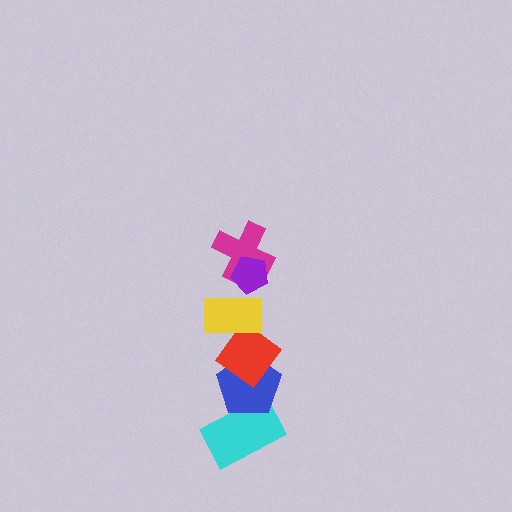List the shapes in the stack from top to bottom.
From top to bottom: the purple pentagon, the magenta cross, the yellow rectangle, the red diamond, the blue pentagon, the cyan rectangle.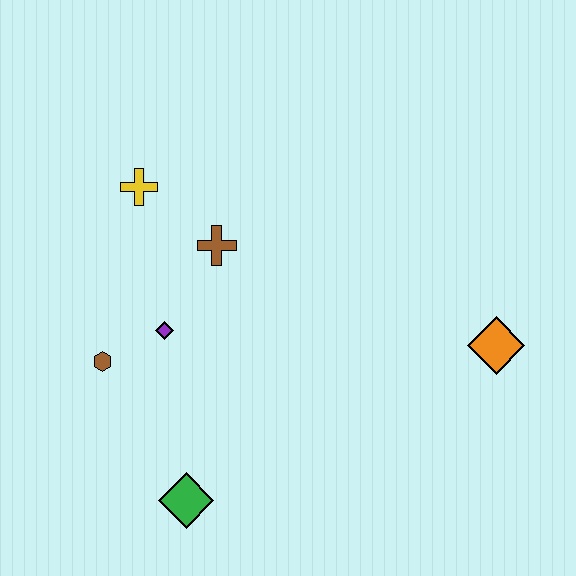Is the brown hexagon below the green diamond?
No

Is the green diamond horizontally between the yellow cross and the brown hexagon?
No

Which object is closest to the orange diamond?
The brown cross is closest to the orange diamond.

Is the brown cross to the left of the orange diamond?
Yes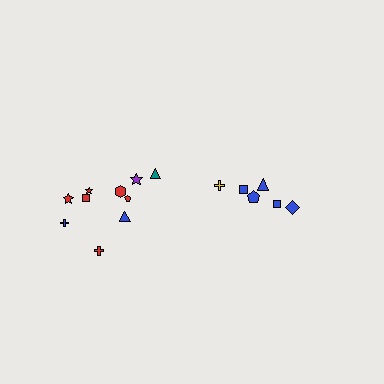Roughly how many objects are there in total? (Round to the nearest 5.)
Roughly 15 objects in total.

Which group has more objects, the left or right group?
The left group.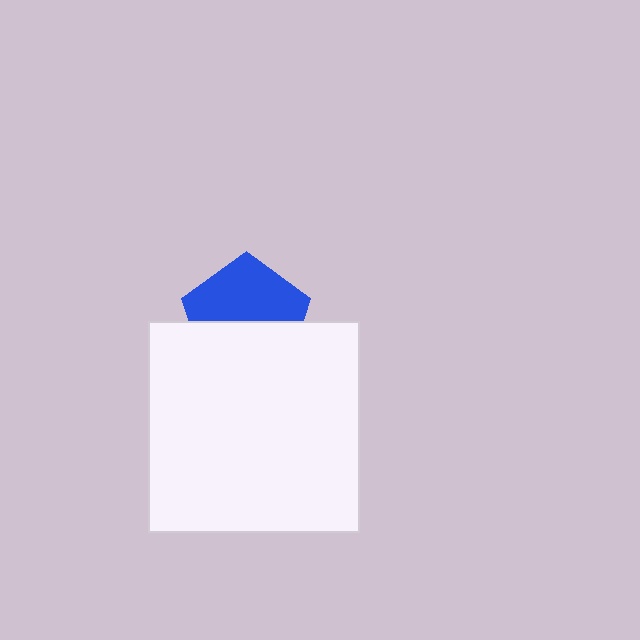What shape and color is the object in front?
The object in front is a white square.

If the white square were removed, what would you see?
You would see the complete blue pentagon.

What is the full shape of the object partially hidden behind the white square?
The partially hidden object is a blue pentagon.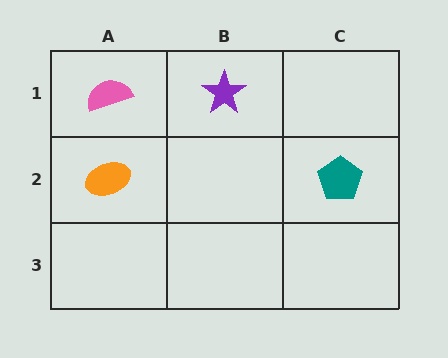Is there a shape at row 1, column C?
No, that cell is empty.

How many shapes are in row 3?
0 shapes.